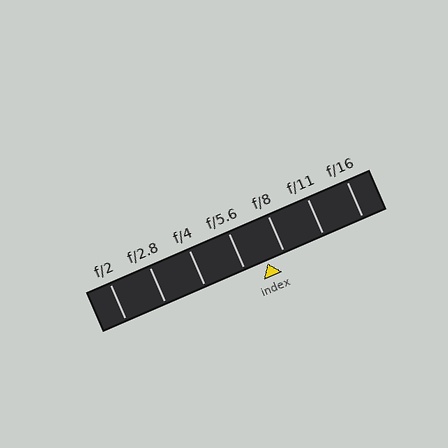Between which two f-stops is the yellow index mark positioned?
The index mark is between f/5.6 and f/8.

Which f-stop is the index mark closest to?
The index mark is closest to f/8.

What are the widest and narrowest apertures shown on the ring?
The widest aperture shown is f/2 and the narrowest is f/16.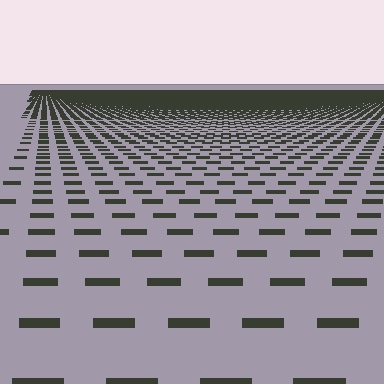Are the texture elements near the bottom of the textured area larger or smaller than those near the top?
Larger. Near the bottom, elements are closer to the viewer and appear at a bigger on-screen size.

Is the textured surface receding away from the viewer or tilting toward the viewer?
The surface is receding away from the viewer. Texture elements get smaller and denser toward the top.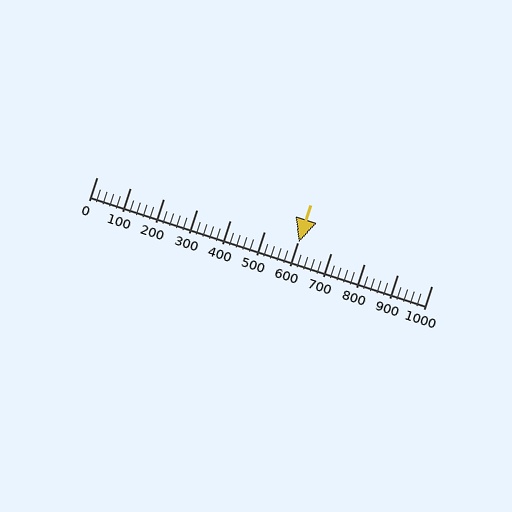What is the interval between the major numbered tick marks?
The major tick marks are spaced 100 units apart.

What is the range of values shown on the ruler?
The ruler shows values from 0 to 1000.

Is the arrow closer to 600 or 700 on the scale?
The arrow is closer to 600.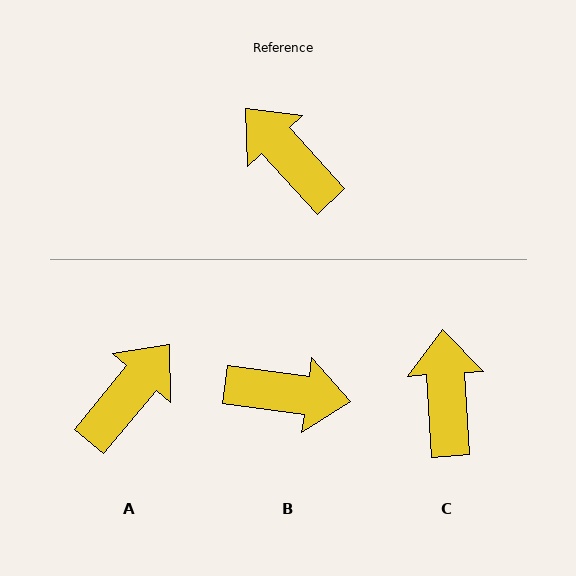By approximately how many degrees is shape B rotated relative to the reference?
Approximately 140 degrees clockwise.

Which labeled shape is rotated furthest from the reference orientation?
B, about 140 degrees away.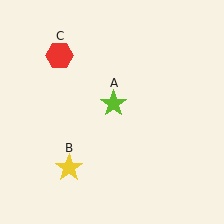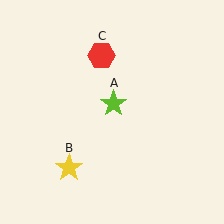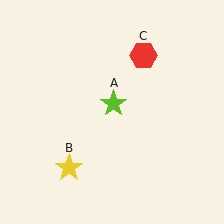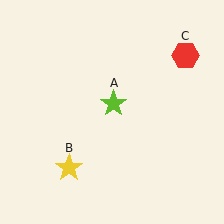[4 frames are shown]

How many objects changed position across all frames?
1 object changed position: red hexagon (object C).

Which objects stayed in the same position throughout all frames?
Lime star (object A) and yellow star (object B) remained stationary.